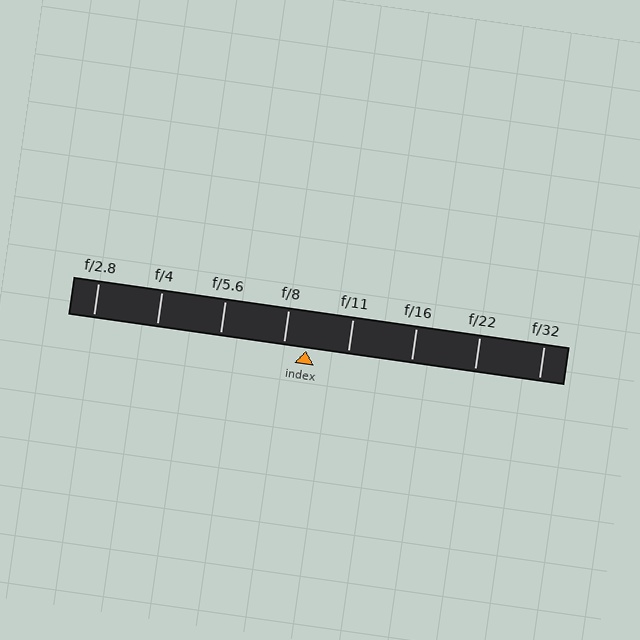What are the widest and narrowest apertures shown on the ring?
The widest aperture shown is f/2.8 and the narrowest is f/32.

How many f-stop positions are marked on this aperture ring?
There are 8 f-stop positions marked.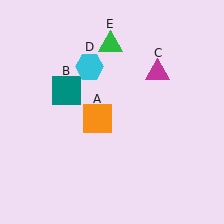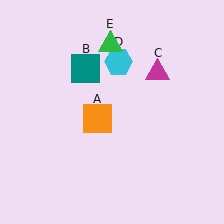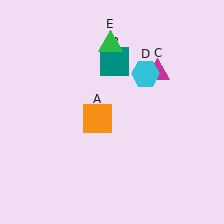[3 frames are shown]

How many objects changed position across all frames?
2 objects changed position: teal square (object B), cyan hexagon (object D).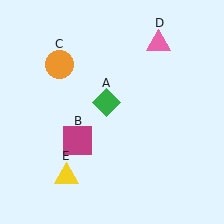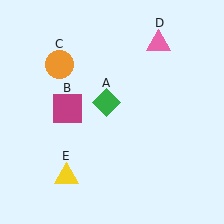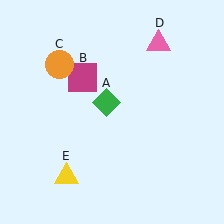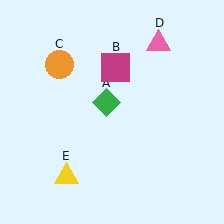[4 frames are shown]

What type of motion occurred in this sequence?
The magenta square (object B) rotated clockwise around the center of the scene.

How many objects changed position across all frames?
1 object changed position: magenta square (object B).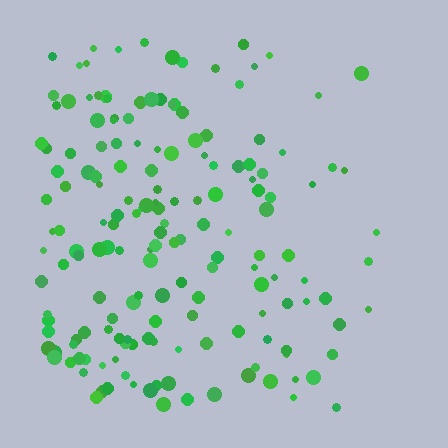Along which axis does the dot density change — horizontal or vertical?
Horizontal.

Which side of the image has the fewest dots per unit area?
The right.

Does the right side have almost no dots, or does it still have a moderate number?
Still a moderate number, just noticeably fewer than the left.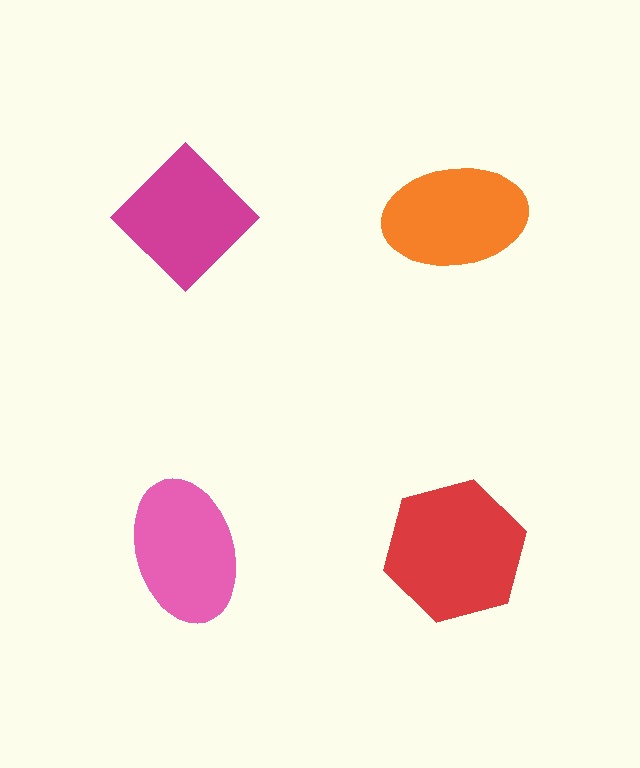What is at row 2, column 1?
A pink ellipse.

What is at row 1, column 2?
An orange ellipse.